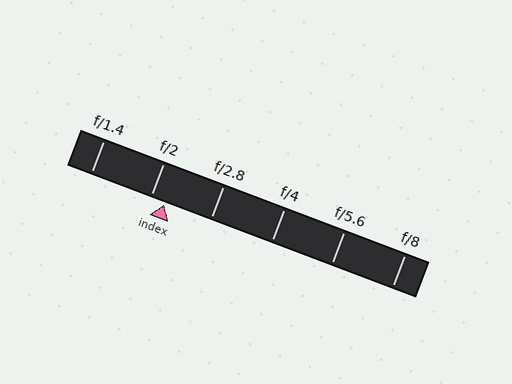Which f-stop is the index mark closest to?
The index mark is closest to f/2.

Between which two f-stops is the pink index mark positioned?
The index mark is between f/2 and f/2.8.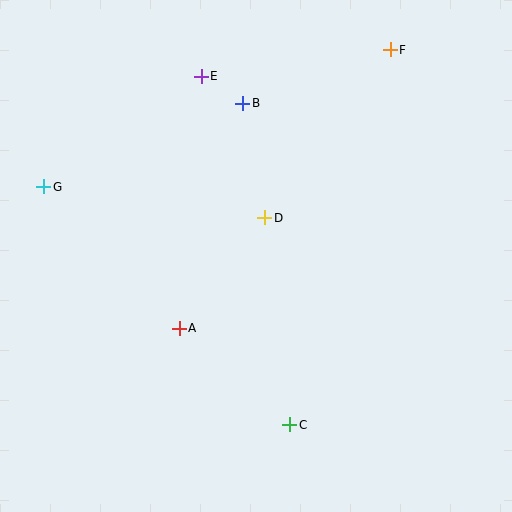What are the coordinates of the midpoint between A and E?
The midpoint between A and E is at (190, 202).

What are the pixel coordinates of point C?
Point C is at (290, 425).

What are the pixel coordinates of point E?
Point E is at (201, 76).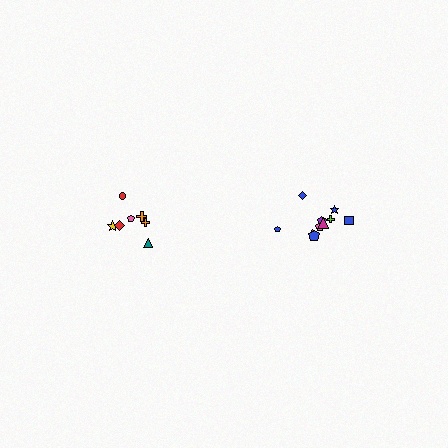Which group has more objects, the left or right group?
The right group.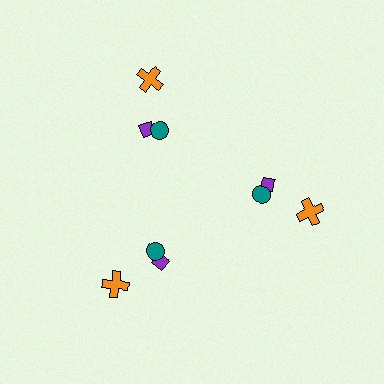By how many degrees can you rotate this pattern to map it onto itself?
The pattern maps onto itself every 120 degrees of rotation.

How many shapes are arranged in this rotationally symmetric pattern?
There are 9 shapes, arranged in 3 groups of 3.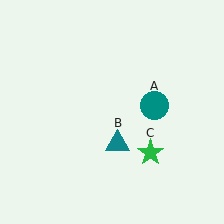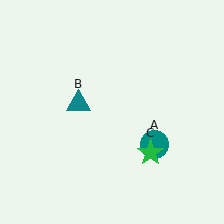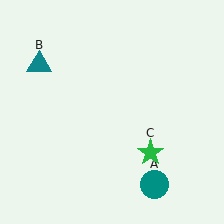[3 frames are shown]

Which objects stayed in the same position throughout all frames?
Green star (object C) remained stationary.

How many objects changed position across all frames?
2 objects changed position: teal circle (object A), teal triangle (object B).